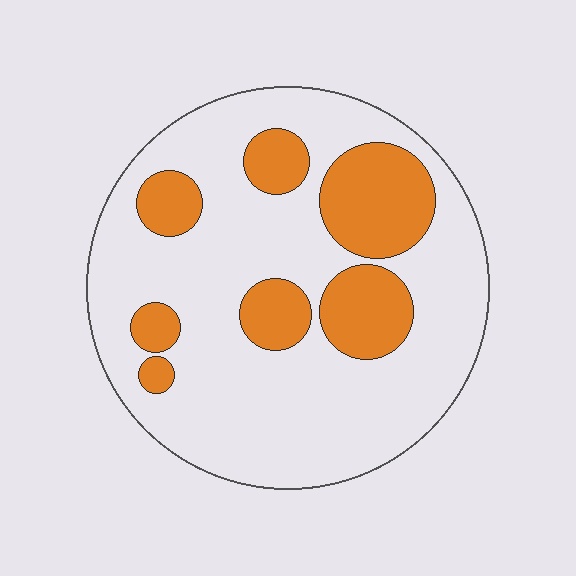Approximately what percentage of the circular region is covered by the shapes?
Approximately 25%.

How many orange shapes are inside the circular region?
7.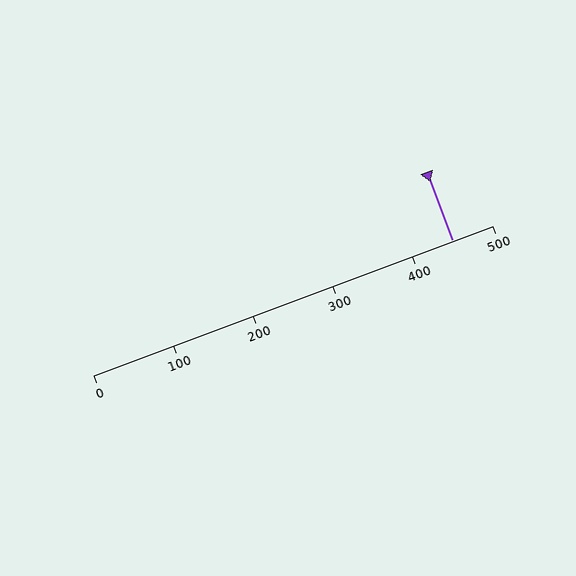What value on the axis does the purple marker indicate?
The marker indicates approximately 450.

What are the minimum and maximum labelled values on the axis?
The axis runs from 0 to 500.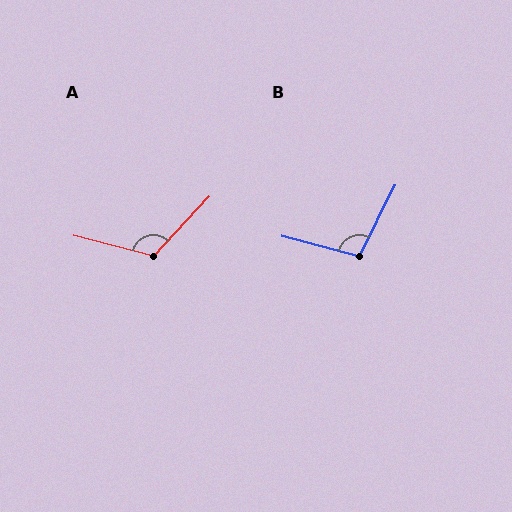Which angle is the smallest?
B, at approximately 102 degrees.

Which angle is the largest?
A, at approximately 119 degrees.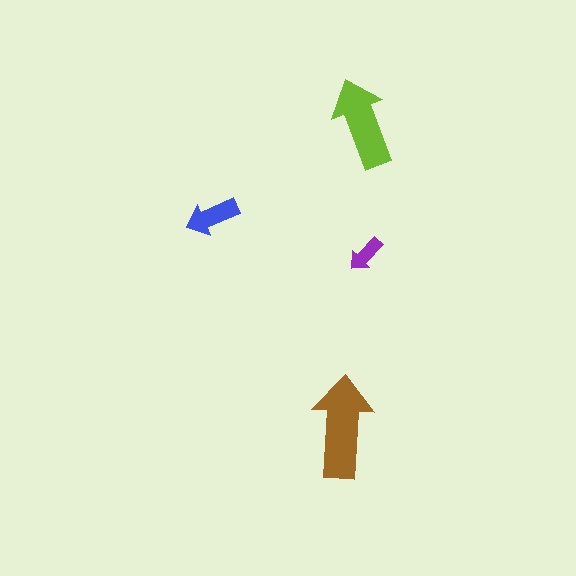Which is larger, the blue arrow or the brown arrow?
The brown one.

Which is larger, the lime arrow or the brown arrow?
The brown one.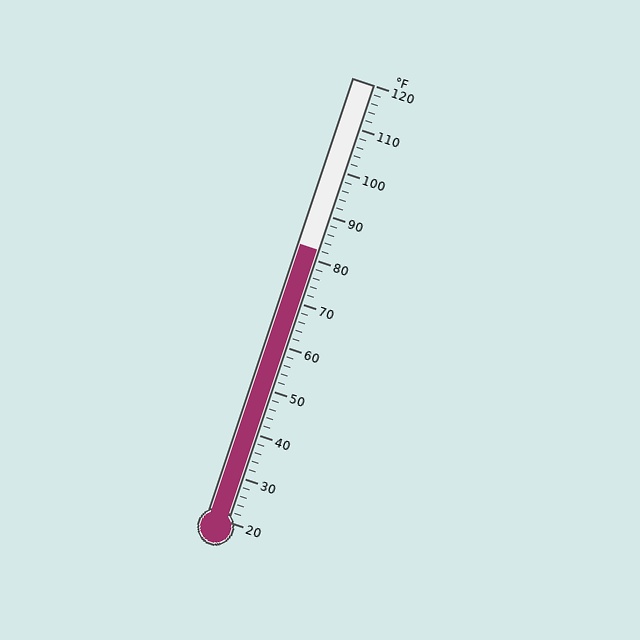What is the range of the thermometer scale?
The thermometer scale ranges from 20°F to 120°F.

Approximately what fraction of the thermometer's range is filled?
The thermometer is filled to approximately 60% of its range.